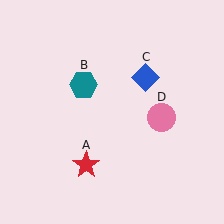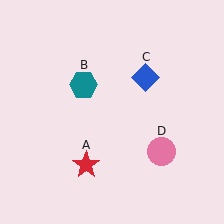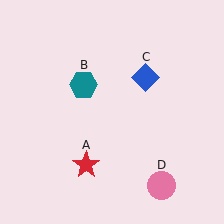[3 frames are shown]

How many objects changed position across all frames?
1 object changed position: pink circle (object D).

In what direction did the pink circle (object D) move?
The pink circle (object D) moved down.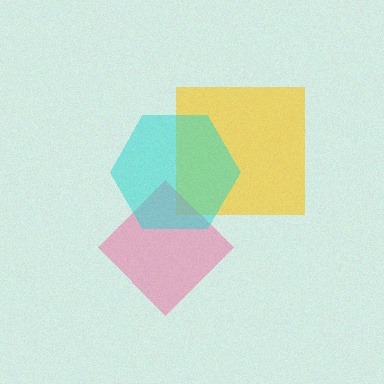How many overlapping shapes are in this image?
There are 3 overlapping shapes in the image.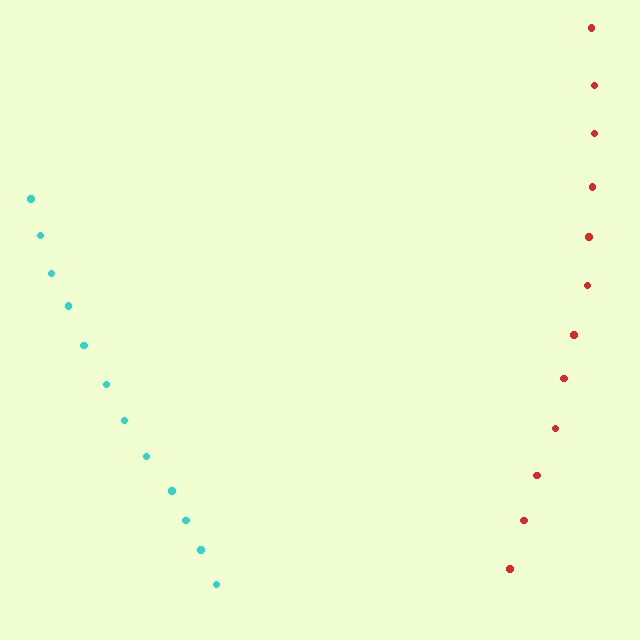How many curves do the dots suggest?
There are 2 distinct paths.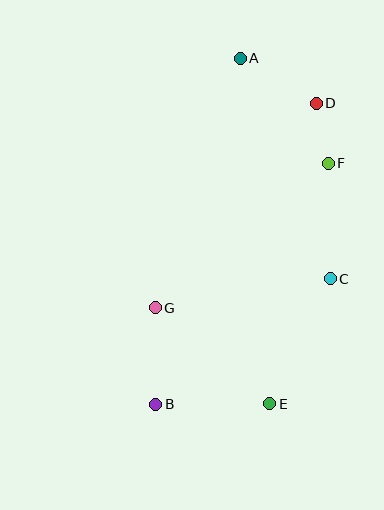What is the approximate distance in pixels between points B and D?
The distance between B and D is approximately 341 pixels.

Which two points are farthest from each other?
Points A and B are farthest from each other.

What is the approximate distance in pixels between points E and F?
The distance between E and F is approximately 248 pixels.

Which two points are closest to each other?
Points D and F are closest to each other.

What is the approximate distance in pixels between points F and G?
The distance between F and G is approximately 225 pixels.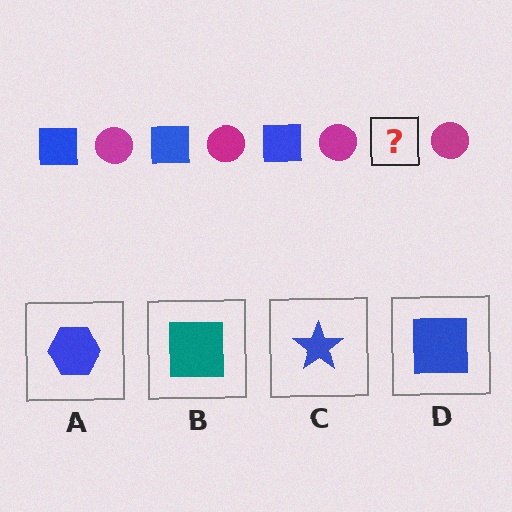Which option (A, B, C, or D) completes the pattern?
D.